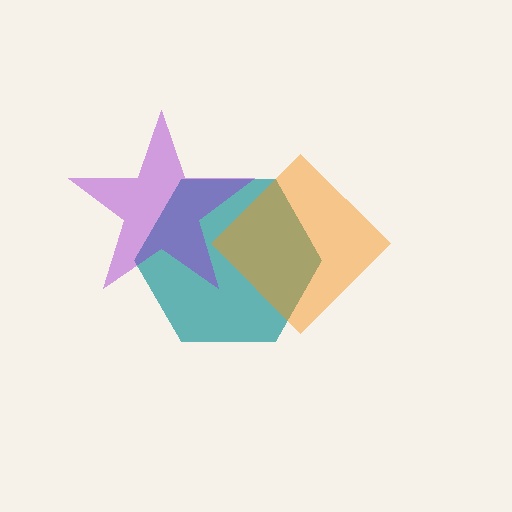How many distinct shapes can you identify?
There are 3 distinct shapes: a teal hexagon, an orange diamond, a purple star.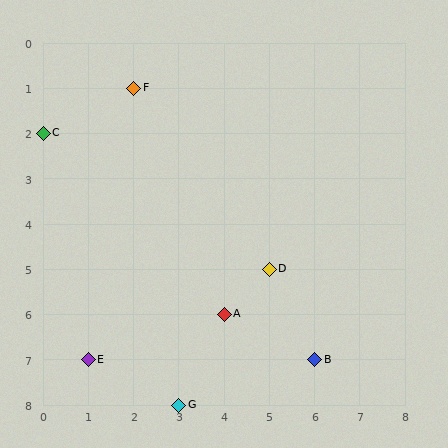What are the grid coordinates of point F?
Point F is at grid coordinates (2, 1).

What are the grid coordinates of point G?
Point G is at grid coordinates (3, 8).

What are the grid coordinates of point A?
Point A is at grid coordinates (4, 6).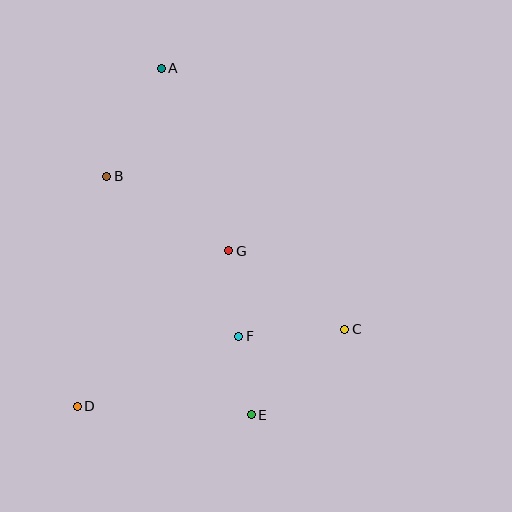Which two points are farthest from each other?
Points A and E are farthest from each other.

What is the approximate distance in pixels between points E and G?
The distance between E and G is approximately 165 pixels.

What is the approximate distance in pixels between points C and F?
The distance between C and F is approximately 106 pixels.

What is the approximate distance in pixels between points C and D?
The distance between C and D is approximately 278 pixels.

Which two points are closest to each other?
Points E and F are closest to each other.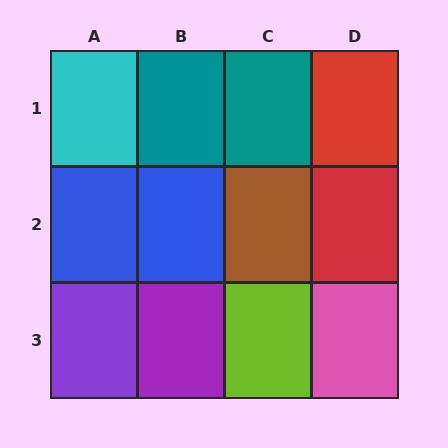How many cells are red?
2 cells are red.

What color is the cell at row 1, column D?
Red.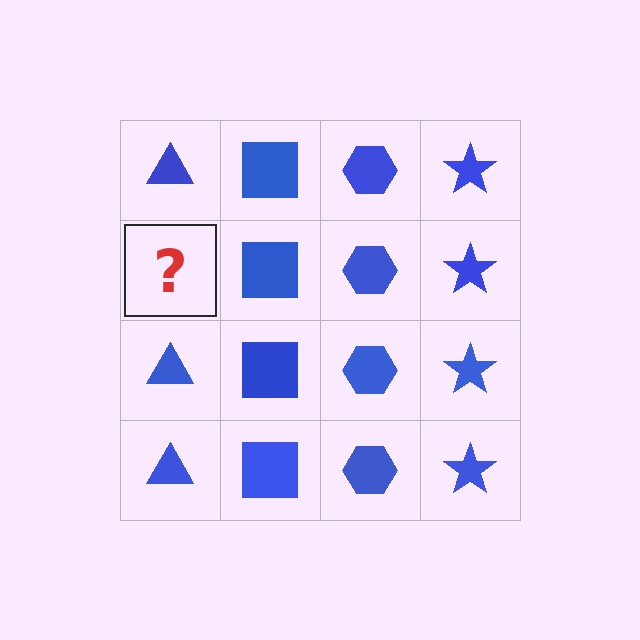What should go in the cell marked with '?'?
The missing cell should contain a blue triangle.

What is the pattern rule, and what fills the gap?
The rule is that each column has a consistent shape. The gap should be filled with a blue triangle.